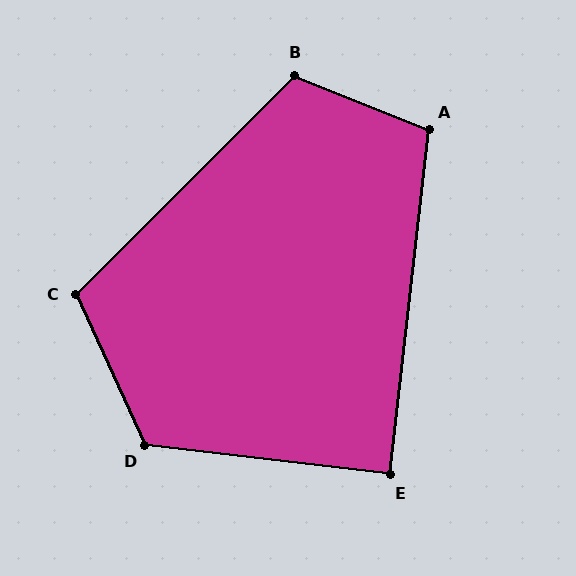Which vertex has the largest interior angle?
D, at approximately 121 degrees.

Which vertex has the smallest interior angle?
E, at approximately 90 degrees.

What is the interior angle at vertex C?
Approximately 110 degrees (obtuse).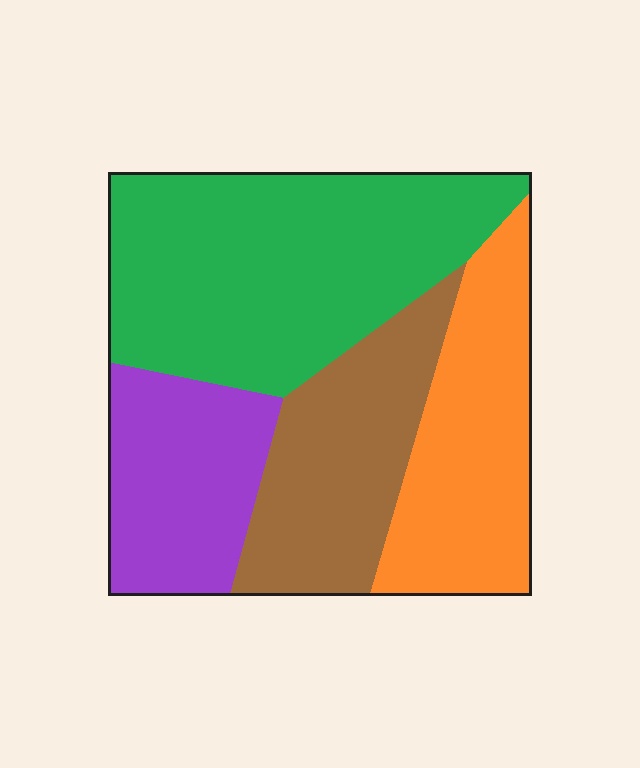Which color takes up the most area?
Green, at roughly 40%.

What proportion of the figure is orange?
Orange covers 22% of the figure.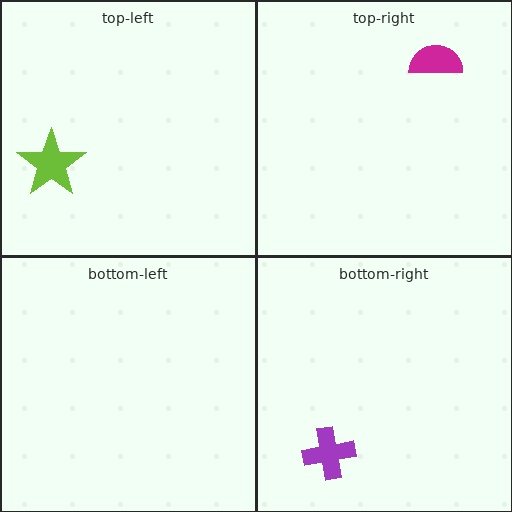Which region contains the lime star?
The top-left region.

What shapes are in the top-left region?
The lime star.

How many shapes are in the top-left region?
1.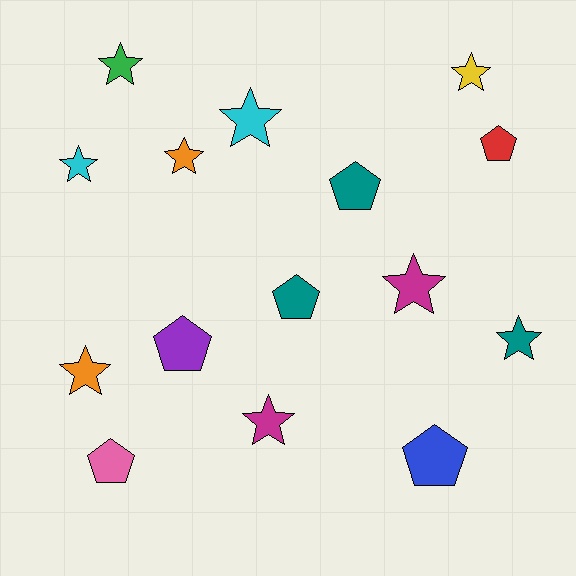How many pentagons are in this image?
There are 6 pentagons.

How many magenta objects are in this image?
There are 2 magenta objects.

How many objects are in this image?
There are 15 objects.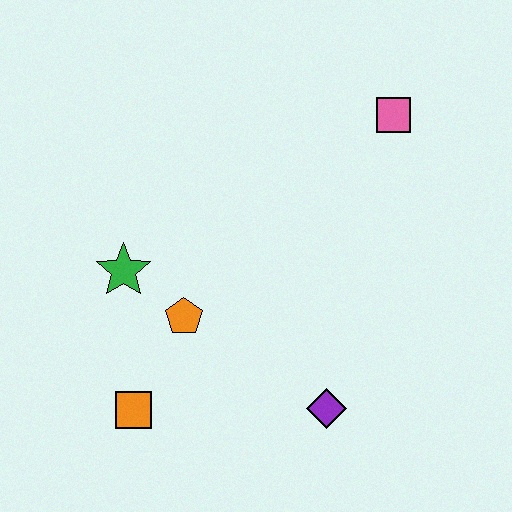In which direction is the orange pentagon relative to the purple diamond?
The orange pentagon is to the left of the purple diamond.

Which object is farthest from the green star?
The pink square is farthest from the green star.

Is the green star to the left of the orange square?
Yes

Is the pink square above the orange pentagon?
Yes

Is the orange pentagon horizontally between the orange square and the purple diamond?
Yes